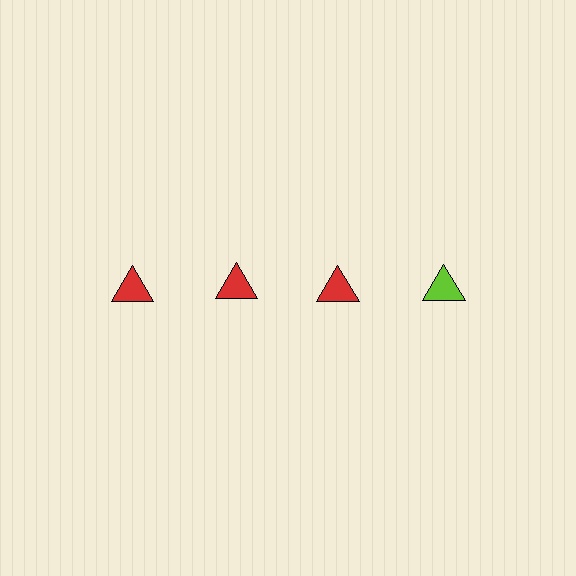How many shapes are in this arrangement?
There are 4 shapes arranged in a grid pattern.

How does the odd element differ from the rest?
It has a different color: lime instead of red.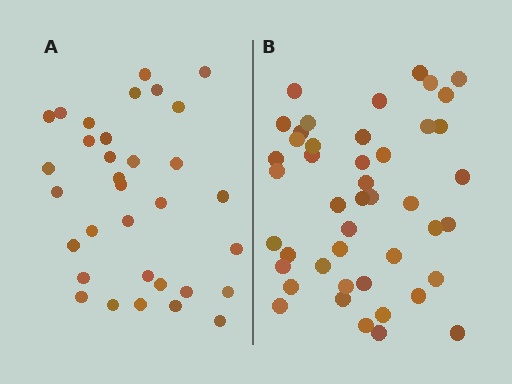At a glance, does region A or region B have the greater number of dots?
Region B (the right region) has more dots.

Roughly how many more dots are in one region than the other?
Region B has roughly 12 or so more dots than region A.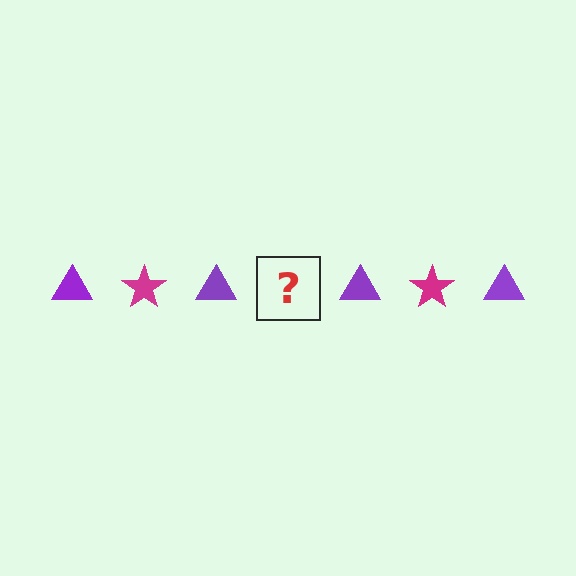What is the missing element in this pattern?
The missing element is a magenta star.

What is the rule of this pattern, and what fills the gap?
The rule is that the pattern alternates between purple triangle and magenta star. The gap should be filled with a magenta star.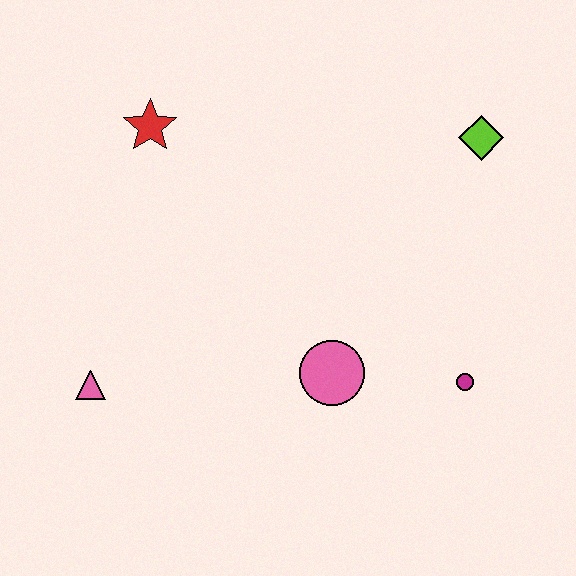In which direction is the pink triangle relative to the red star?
The pink triangle is below the red star.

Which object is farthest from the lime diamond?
The pink triangle is farthest from the lime diamond.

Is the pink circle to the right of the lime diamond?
No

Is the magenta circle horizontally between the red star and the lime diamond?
Yes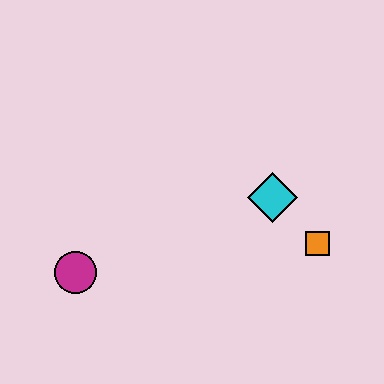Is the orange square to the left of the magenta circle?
No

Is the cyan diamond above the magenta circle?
Yes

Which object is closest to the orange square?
The cyan diamond is closest to the orange square.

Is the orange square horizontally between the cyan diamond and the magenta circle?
No